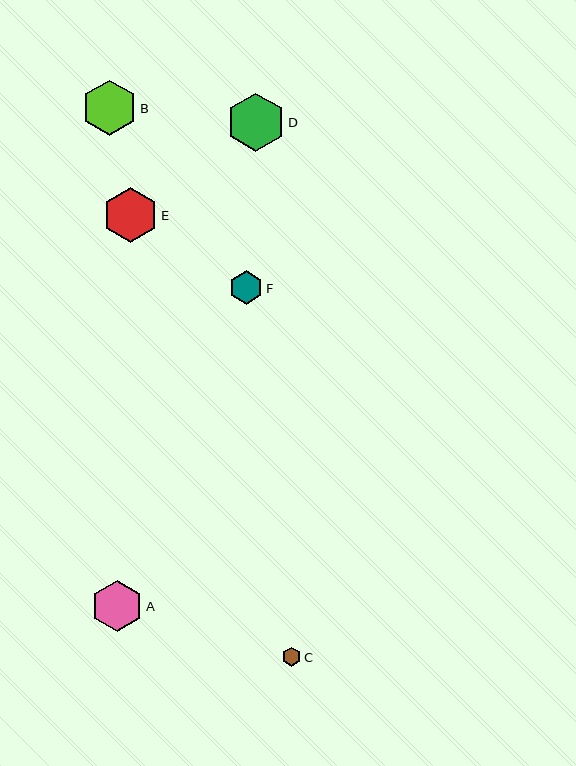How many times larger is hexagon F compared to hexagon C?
Hexagon F is approximately 1.8 times the size of hexagon C.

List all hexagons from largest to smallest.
From largest to smallest: D, E, B, A, F, C.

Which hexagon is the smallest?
Hexagon C is the smallest with a size of approximately 19 pixels.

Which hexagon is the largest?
Hexagon D is the largest with a size of approximately 58 pixels.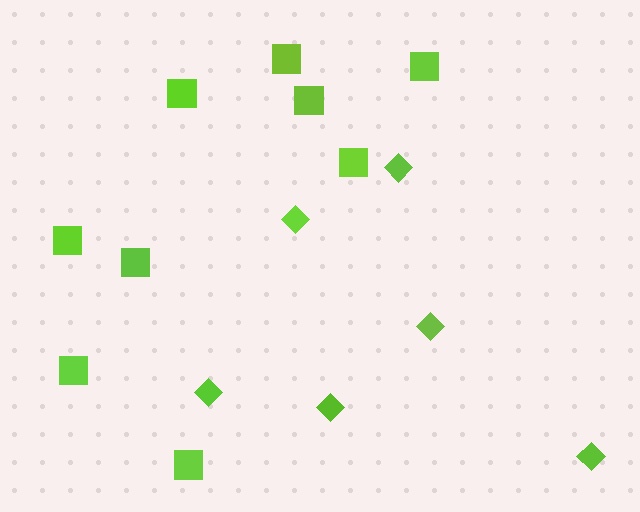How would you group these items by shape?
There are 2 groups: one group of squares (9) and one group of diamonds (6).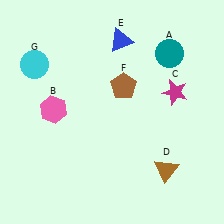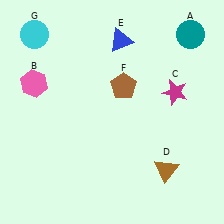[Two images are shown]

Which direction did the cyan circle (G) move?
The cyan circle (G) moved up.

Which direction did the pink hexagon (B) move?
The pink hexagon (B) moved up.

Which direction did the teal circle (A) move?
The teal circle (A) moved right.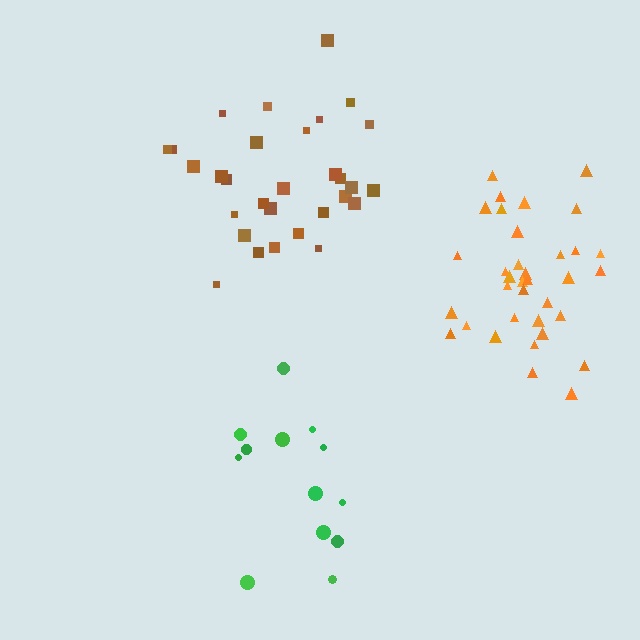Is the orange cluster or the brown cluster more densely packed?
Orange.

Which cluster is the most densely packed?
Orange.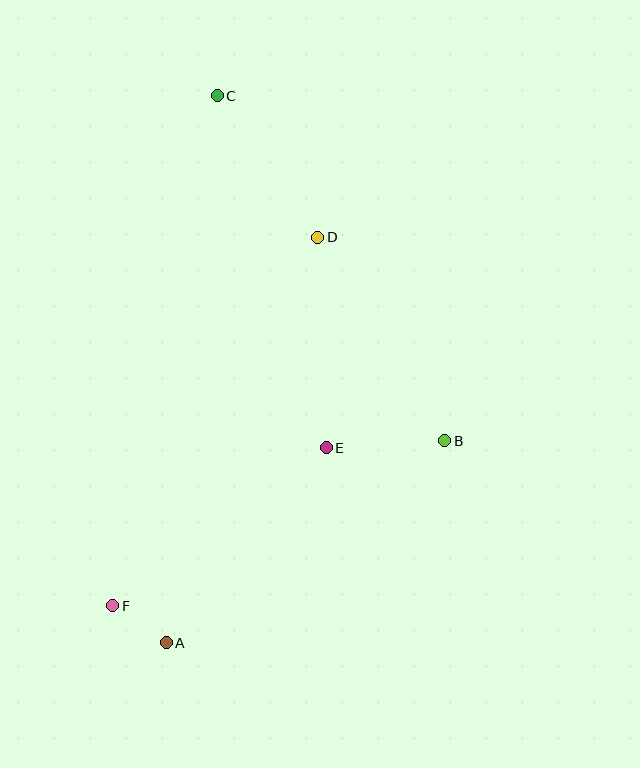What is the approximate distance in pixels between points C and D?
The distance between C and D is approximately 174 pixels.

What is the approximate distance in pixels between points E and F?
The distance between E and F is approximately 266 pixels.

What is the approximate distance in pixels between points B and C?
The distance between B and C is approximately 414 pixels.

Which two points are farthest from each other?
Points A and C are farthest from each other.